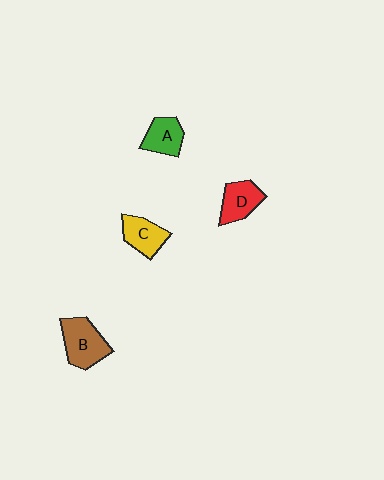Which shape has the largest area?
Shape B (brown).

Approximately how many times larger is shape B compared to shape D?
Approximately 1.3 times.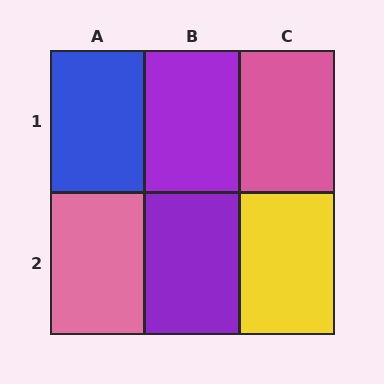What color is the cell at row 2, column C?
Yellow.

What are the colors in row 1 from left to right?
Blue, purple, pink.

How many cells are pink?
2 cells are pink.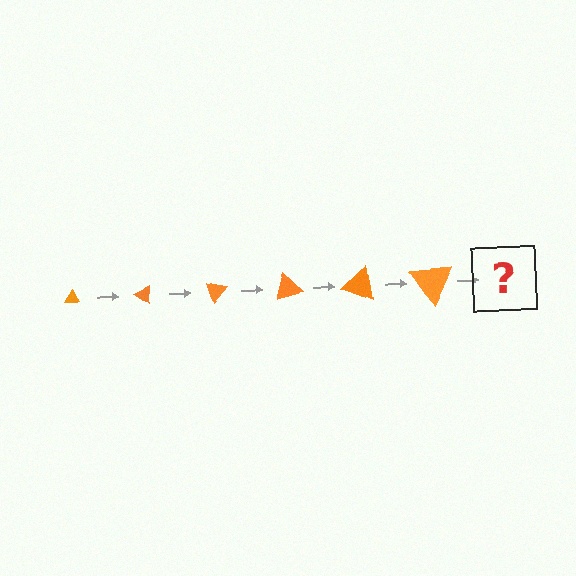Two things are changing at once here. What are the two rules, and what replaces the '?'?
The two rules are that the triangle grows larger each step and it rotates 35 degrees each step. The '?' should be a triangle, larger than the previous one and rotated 210 degrees from the start.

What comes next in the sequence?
The next element should be a triangle, larger than the previous one and rotated 210 degrees from the start.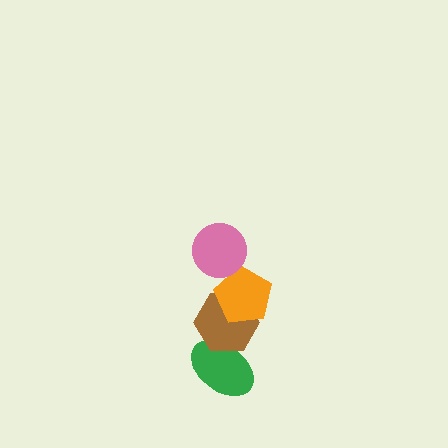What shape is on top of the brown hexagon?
The orange pentagon is on top of the brown hexagon.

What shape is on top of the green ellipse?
The brown hexagon is on top of the green ellipse.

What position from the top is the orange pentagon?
The orange pentagon is 2nd from the top.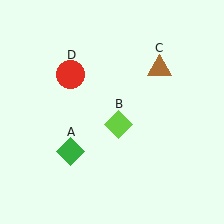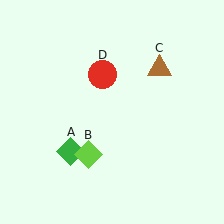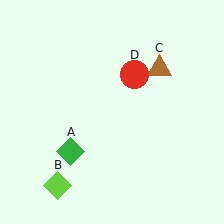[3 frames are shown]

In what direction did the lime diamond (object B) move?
The lime diamond (object B) moved down and to the left.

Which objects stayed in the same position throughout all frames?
Green diamond (object A) and brown triangle (object C) remained stationary.